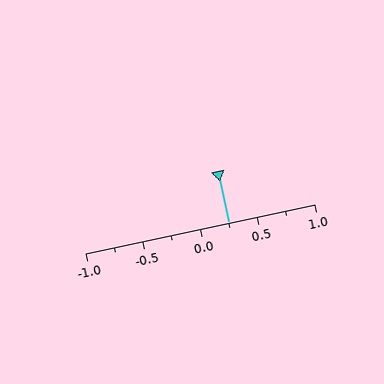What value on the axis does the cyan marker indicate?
The marker indicates approximately 0.25.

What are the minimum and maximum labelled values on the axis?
The axis runs from -1.0 to 1.0.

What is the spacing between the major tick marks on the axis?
The major ticks are spaced 0.5 apart.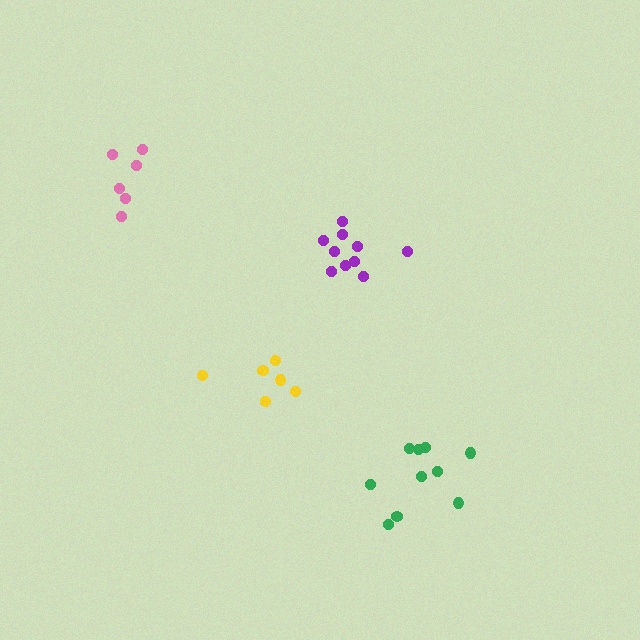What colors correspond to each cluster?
The clusters are colored: purple, yellow, green, pink.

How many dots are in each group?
Group 1: 10 dots, Group 2: 6 dots, Group 3: 10 dots, Group 4: 6 dots (32 total).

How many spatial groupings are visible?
There are 4 spatial groupings.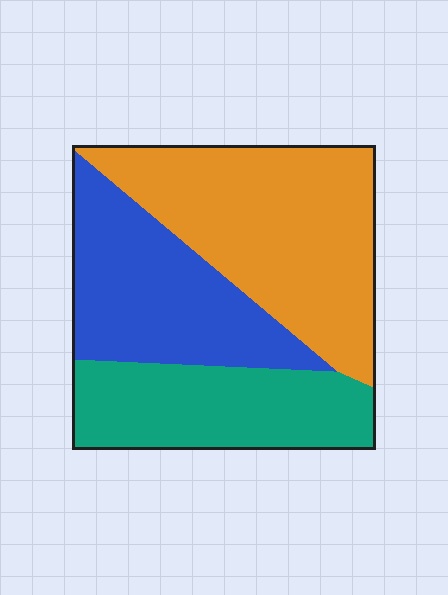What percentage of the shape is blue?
Blue covers around 30% of the shape.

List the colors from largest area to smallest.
From largest to smallest: orange, blue, teal.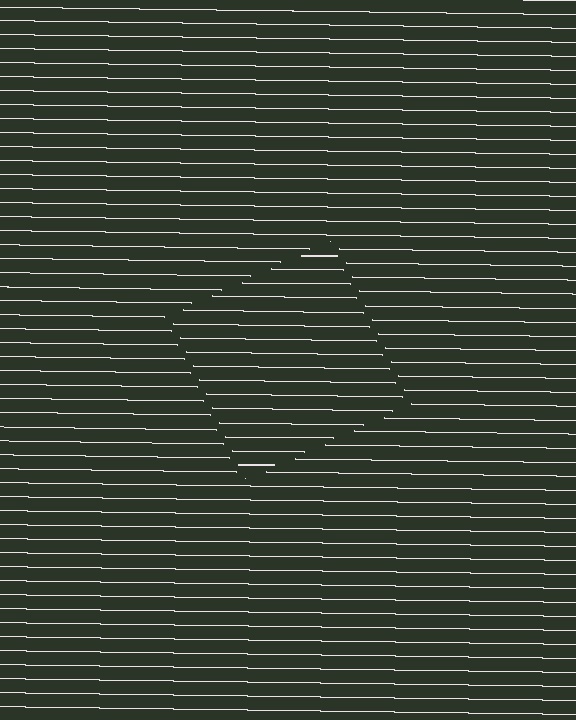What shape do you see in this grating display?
An illusory square. The interior of the shape contains the same grating, shifted by half a period — the contour is defined by the phase discontinuity where line-ends from the inner and outer gratings abut.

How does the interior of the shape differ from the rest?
The interior of the shape contains the same grating, shifted by half a period — the contour is defined by the phase discontinuity where line-ends from the inner and outer gratings abut.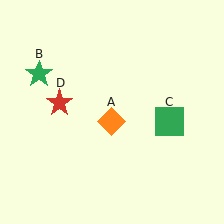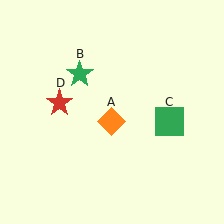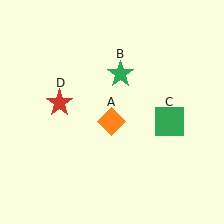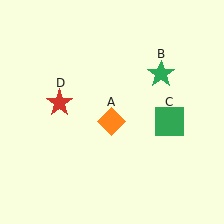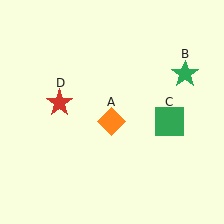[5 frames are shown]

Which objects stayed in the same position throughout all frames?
Orange diamond (object A) and green square (object C) and red star (object D) remained stationary.